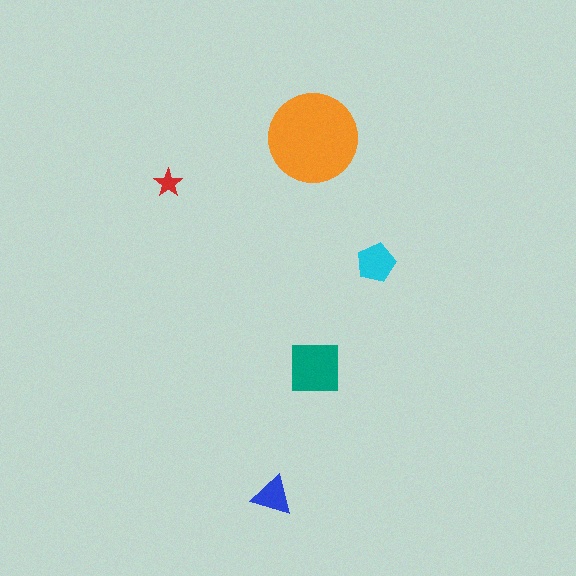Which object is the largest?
The orange circle.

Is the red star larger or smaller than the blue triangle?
Smaller.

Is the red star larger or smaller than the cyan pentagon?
Smaller.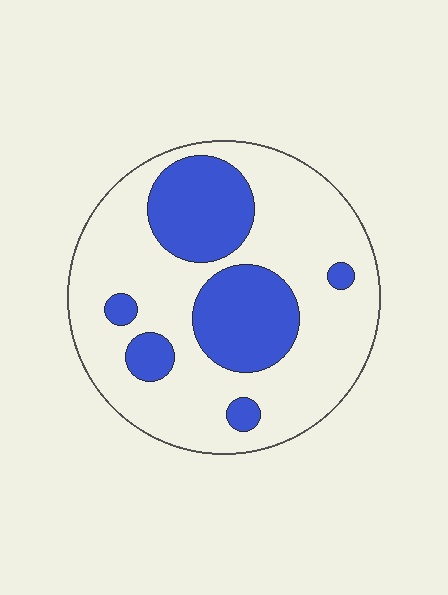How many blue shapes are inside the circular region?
6.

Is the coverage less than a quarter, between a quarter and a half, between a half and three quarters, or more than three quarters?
Between a quarter and a half.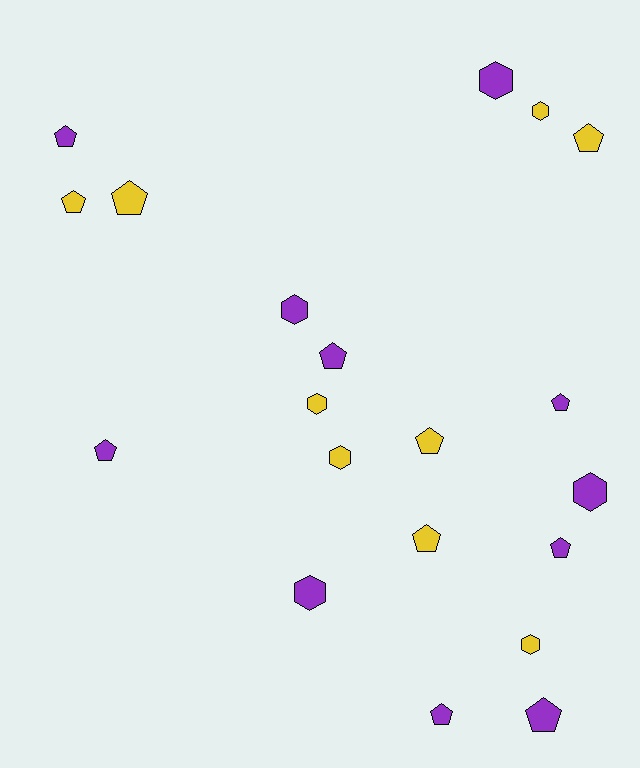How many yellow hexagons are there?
There are 4 yellow hexagons.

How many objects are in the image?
There are 20 objects.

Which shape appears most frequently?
Pentagon, with 12 objects.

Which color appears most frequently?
Purple, with 11 objects.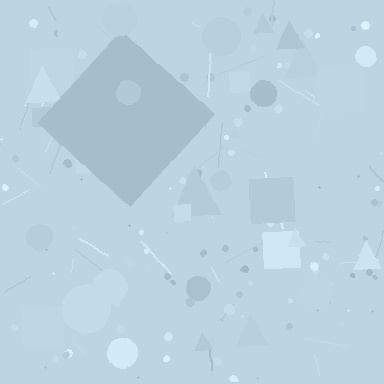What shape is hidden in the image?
A diamond is hidden in the image.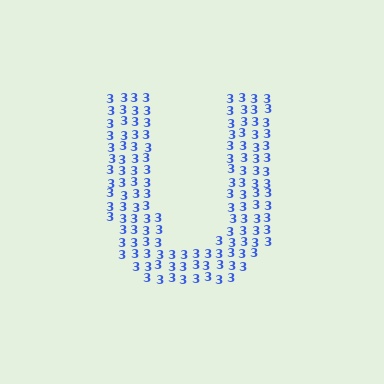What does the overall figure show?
The overall figure shows the letter U.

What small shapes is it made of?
It is made of small digit 3's.